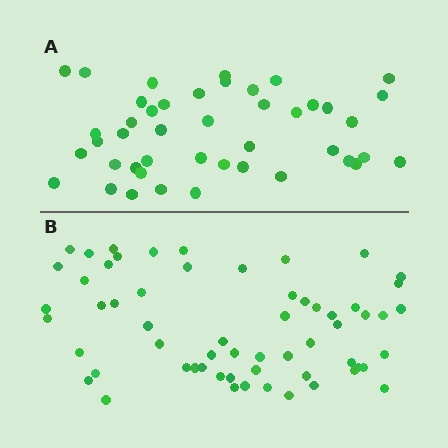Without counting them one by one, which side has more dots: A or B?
Region B (the bottom region) has more dots.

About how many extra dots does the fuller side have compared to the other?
Region B has approximately 15 more dots than region A.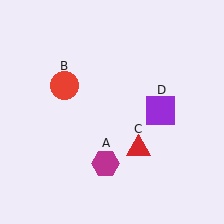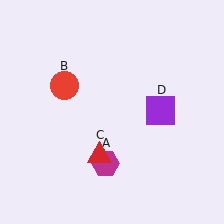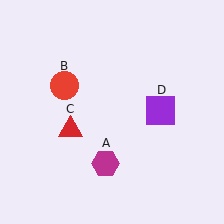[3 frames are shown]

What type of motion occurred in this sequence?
The red triangle (object C) rotated clockwise around the center of the scene.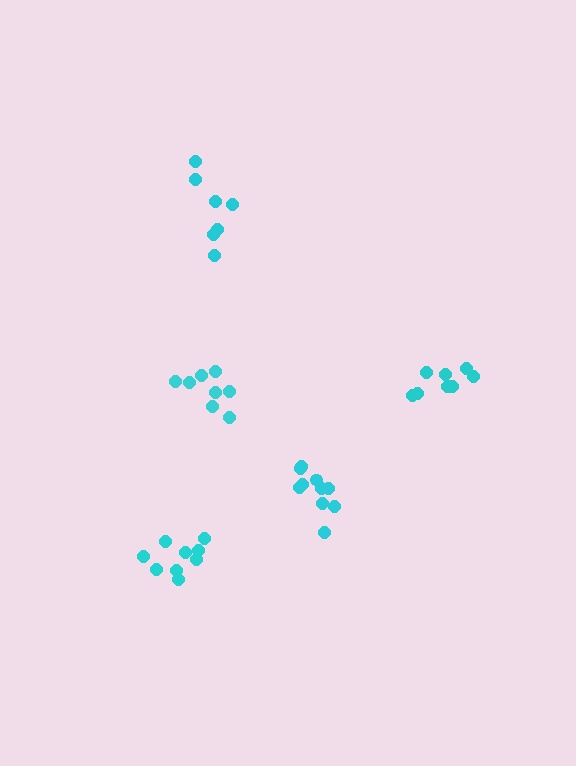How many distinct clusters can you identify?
There are 5 distinct clusters.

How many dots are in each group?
Group 1: 8 dots, Group 2: 7 dots, Group 3: 9 dots, Group 4: 10 dots, Group 5: 8 dots (42 total).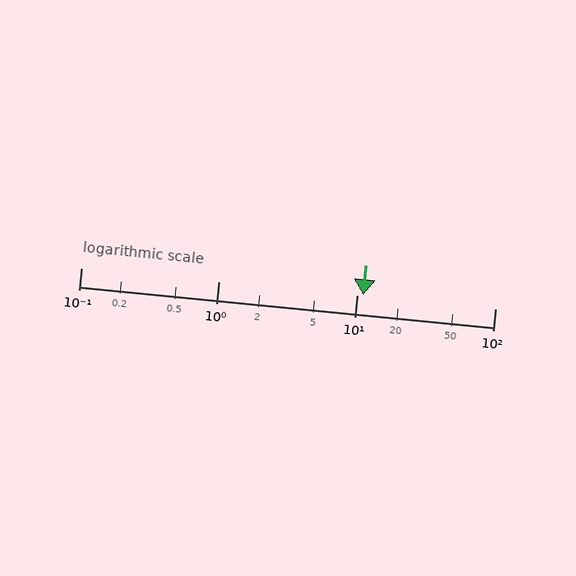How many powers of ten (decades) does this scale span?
The scale spans 3 decades, from 0.1 to 100.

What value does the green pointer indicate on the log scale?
The pointer indicates approximately 11.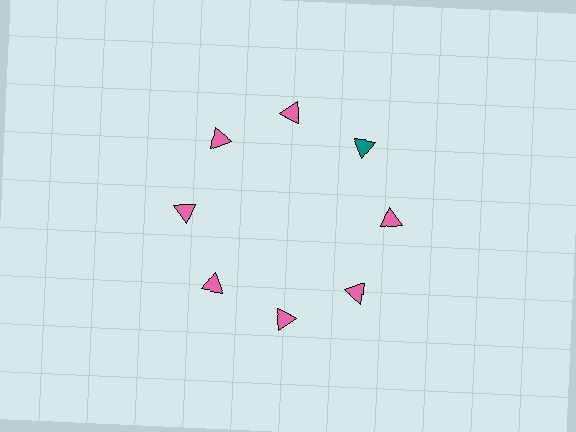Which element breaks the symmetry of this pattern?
The teal triangle at roughly the 2 o'clock position breaks the symmetry. All other shapes are pink triangles.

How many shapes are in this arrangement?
There are 8 shapes arranged in a ring pattern.